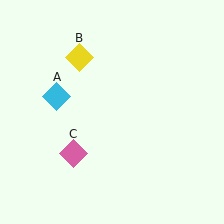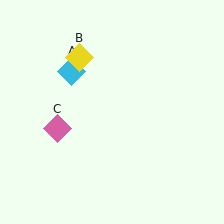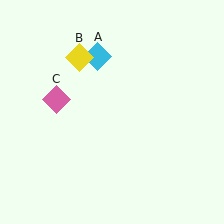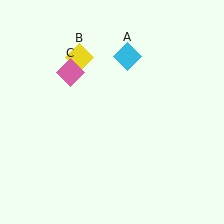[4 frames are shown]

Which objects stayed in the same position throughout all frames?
Yellow diamond (object B) remained stationary.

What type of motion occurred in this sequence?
The cyan diamond (object A), pink diamond (object C) rotated clockwise around the center of the scene.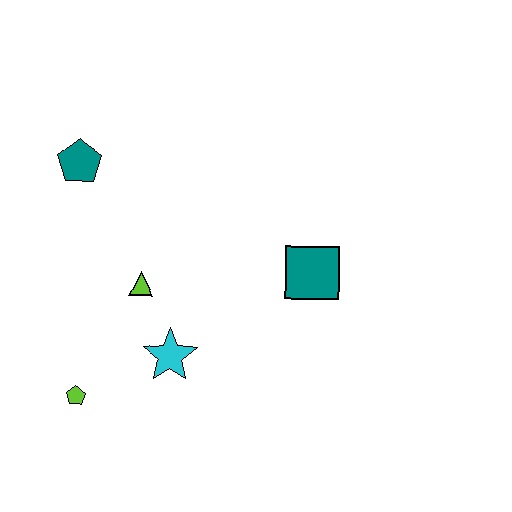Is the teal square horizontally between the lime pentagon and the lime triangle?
No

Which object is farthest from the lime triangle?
The teal square is farthest from the lime triangle.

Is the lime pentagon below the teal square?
Yes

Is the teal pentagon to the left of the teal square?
Yes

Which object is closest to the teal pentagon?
The lime triangle is closest to the teal pentagon.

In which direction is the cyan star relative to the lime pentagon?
The cyan star is to the right of the lime pentagon.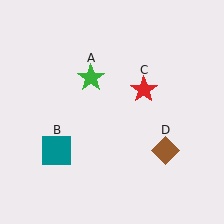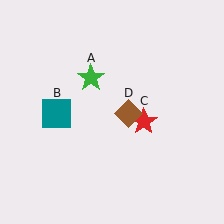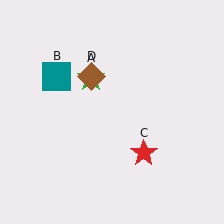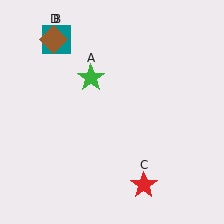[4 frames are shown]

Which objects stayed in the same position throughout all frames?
Green star (object A) remained stationary.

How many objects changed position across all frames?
3 objects changed position: teal square (object B), red star (object C), brown diamond (object D).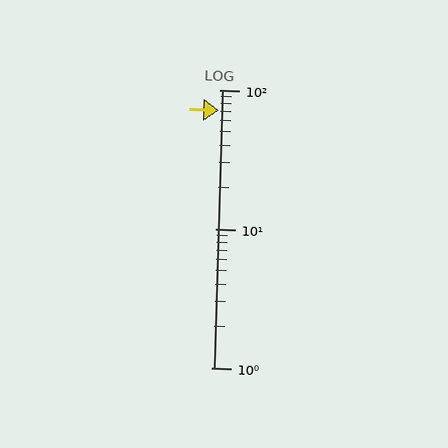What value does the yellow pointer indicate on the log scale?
The pointer indicates approximately 71.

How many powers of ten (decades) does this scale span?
The scale spans 2 decades, from 1 to 100.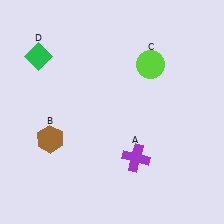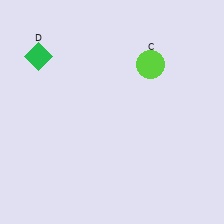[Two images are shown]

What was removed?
The purple cross (A), the brown hexagon (B) were removed in Image 2.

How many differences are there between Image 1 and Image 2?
There are 2 differences between the two images.